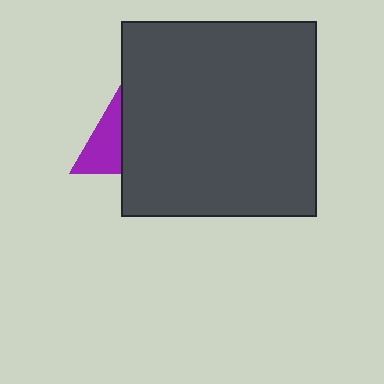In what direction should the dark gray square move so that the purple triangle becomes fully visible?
The dark gray square should move right. That is the shortest direction to clear the overlap and leave the purple triangle fully visible.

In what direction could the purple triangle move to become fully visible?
The purple triangle could move left. That would shift it out from behind the dark gray square entirely.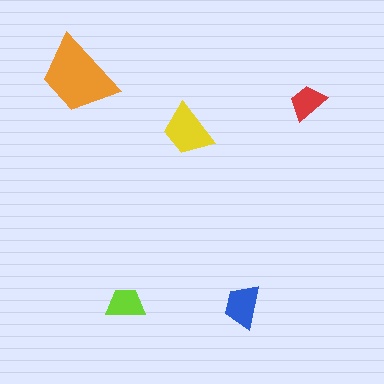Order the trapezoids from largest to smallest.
the orange one, the yellow one, the blue one, the lime one, the red one.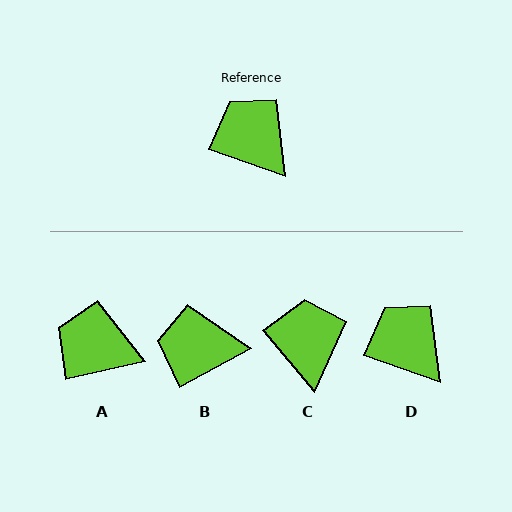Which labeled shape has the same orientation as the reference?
D.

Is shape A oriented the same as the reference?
No, it is off by about 32 degrees.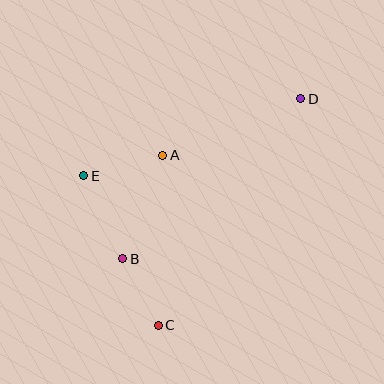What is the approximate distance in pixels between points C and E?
The distance between C and E is approximately 167 pixels.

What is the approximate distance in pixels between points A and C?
The distance between A and C is approximately 170 pixels.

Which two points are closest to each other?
Points B and C are closest to each other.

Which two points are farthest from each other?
Points C and D are farthest from each other.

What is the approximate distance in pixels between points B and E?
The distance between B and E is approximately 92 pixels.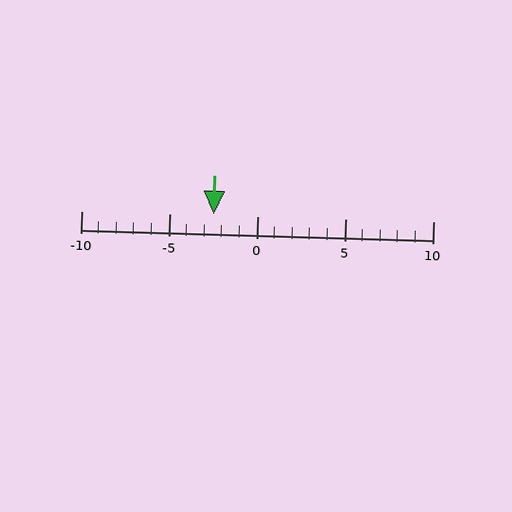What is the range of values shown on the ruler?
The ruler shows values from -10 to 10.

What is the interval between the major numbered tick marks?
The major tick marks are spaced 5 units apart.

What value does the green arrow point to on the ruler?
The green arrow points to approximately -2.